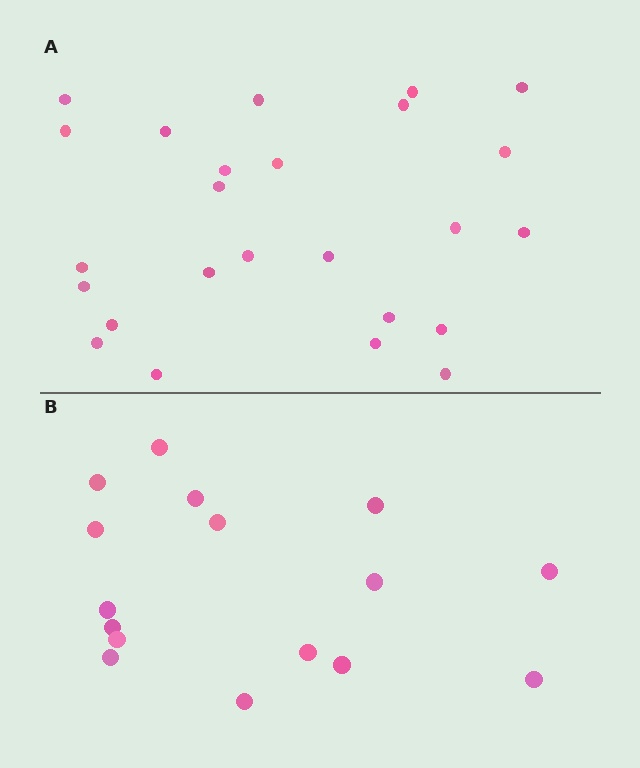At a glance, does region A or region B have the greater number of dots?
Region A (the top region) has more dots.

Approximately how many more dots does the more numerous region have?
Region A has roughly 8 or so more dots than region B.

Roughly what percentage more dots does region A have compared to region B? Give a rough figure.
About 55% more.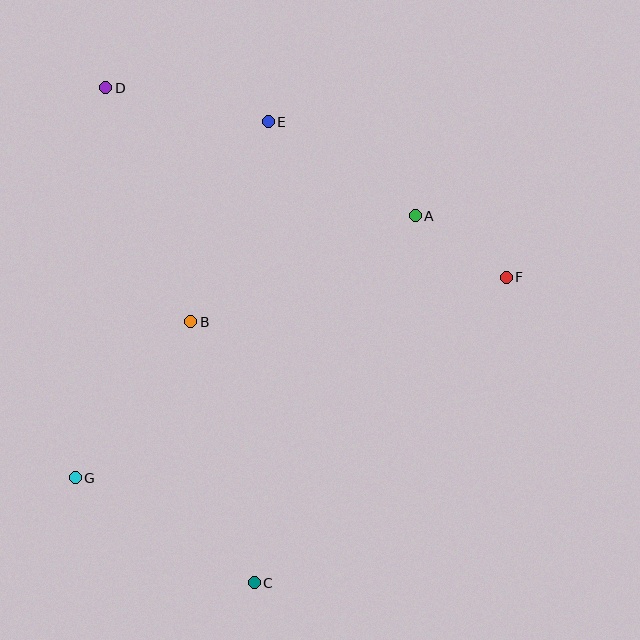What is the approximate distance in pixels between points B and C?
The distance between B and C is approximately 269 pixels.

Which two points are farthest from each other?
Points C and D are farthest from each other.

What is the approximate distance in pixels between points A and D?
The distance between A and D is approximately 335 pixels.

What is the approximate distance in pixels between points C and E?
The distance between C and E is approximately 461 pixels.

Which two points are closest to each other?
Points A and F are closest to each other.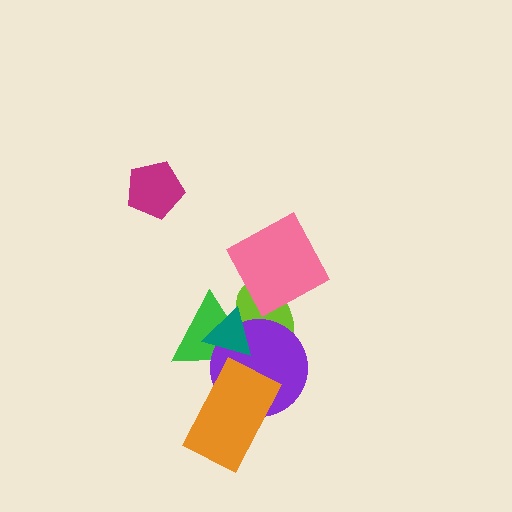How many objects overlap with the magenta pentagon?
0 objects overlap with the magenta pentagon.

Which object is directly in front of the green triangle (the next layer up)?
The purple circle is directly in front of the green triangle.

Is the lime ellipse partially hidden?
Yes, it is partially covered by another shape.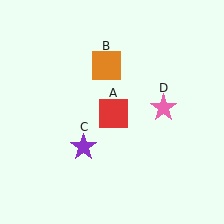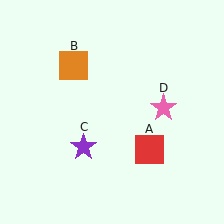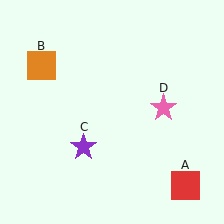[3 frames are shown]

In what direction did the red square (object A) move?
The red square (object A) moved down and to the right.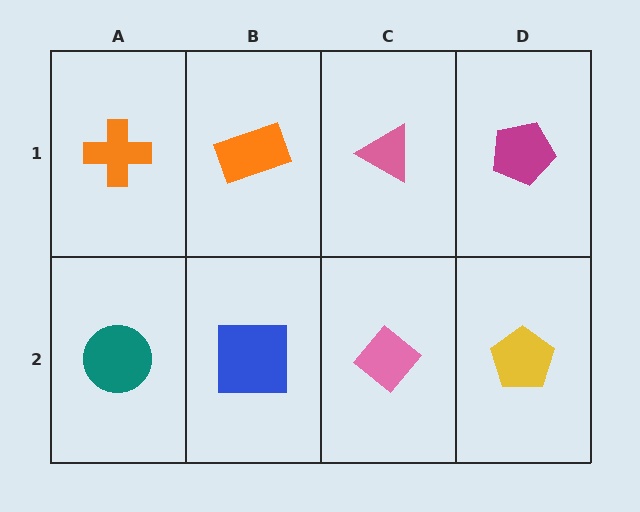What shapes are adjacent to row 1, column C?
A pink diamond (row 2, column C), an orange rectangle (row 1, column B), a magenta pentagon (row 1, column D).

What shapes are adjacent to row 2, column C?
A pink triangle (row 1, column C), a blue square (row 2, column B), a yellow pentagon (row 2, column D).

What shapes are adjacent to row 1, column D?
A yellow pentagon (row 2, column D), a pink triangle (row 1, column C).